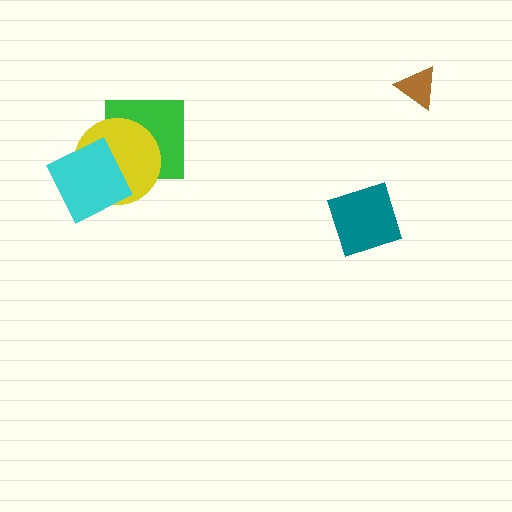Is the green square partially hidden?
Yes, it is partially covered by another shape.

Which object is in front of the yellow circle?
The cyan diamond is in front of the yellow circle.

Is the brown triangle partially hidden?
No, no other shape covers it.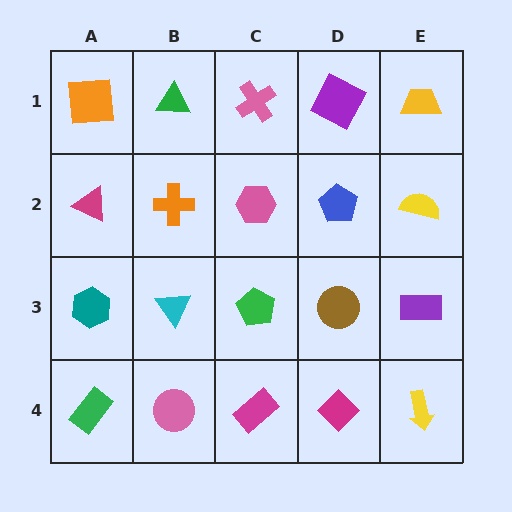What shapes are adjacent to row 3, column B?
An orange cross (row 2, column B), a pink circle (row 4, column B), a teal hexagon (row 3, column A), a green pentagon (row 3, column C).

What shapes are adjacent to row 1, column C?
A pink hexagon (row 2, column C), a green triangle (row 1, column B), a purple square (row 1, column D).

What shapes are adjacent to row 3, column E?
A yellow semicircle (row 2, column E), a yellow arrow (row 4, column E), a brown circle (row 3, column D).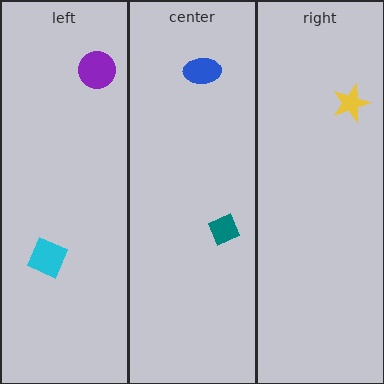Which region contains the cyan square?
The left region.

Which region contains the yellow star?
The right region.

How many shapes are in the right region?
1.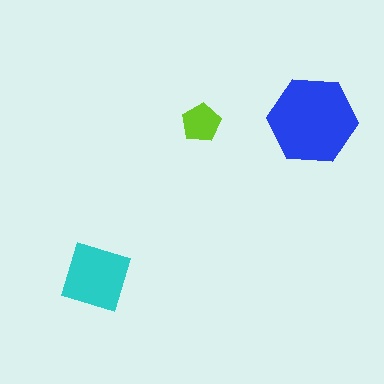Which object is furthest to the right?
The blue hexagon is rightmost.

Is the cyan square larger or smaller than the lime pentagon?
Larger.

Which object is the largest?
The blue hexagon.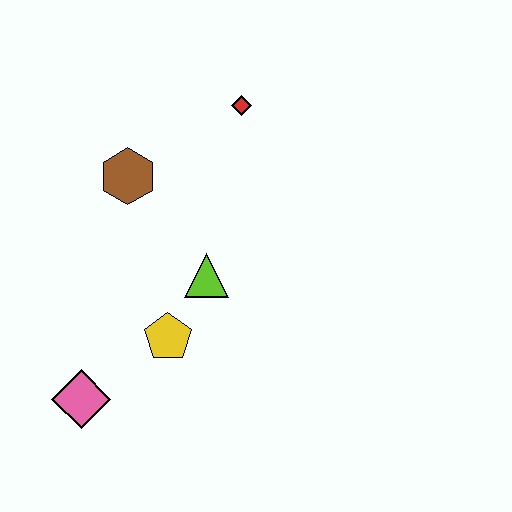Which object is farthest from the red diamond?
The pink diamond is farthest from the red diamond.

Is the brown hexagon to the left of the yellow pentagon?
Yes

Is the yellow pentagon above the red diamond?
No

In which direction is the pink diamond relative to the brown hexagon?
The pink diamond is below the brown hexagon.